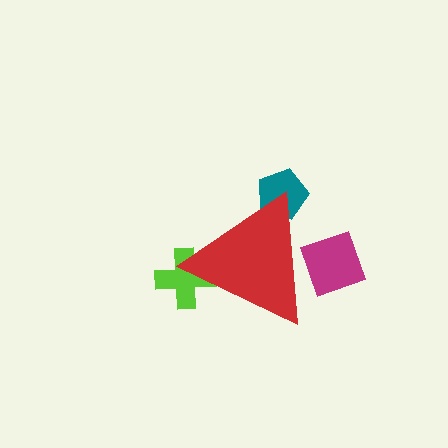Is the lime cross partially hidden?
Yes, the lime cross is partially hidden behind the red triangle.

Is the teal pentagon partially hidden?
Yes, the teal pentagon is partially hidden behind the red triangle.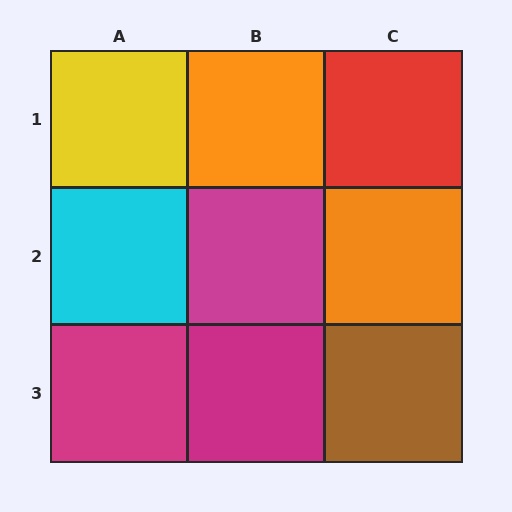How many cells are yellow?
1 cell is yellow.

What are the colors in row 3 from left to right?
Magenta, magenta, brown.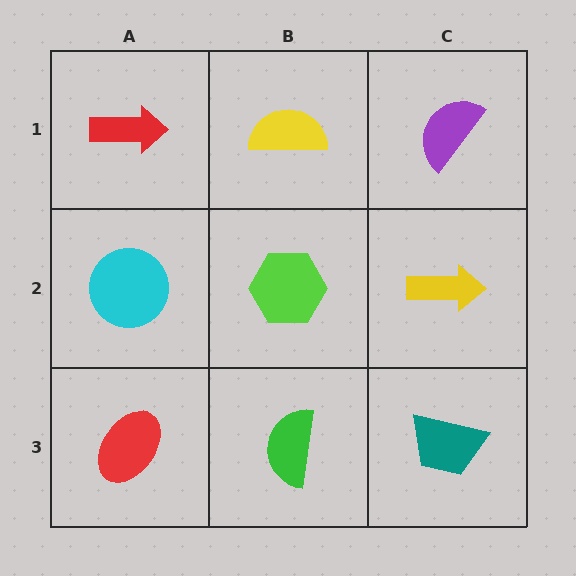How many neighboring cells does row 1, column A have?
2.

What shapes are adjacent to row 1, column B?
A lime hexagon (row 2, column B), a red arrow (row 1, column A), a purple semicircle (row 1, column C).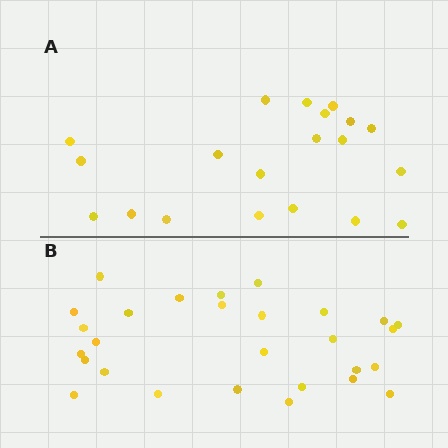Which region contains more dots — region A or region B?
Region B (the bottom region) has more dots.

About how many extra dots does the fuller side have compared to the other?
Region B has roughly 8 or so more dots than region A.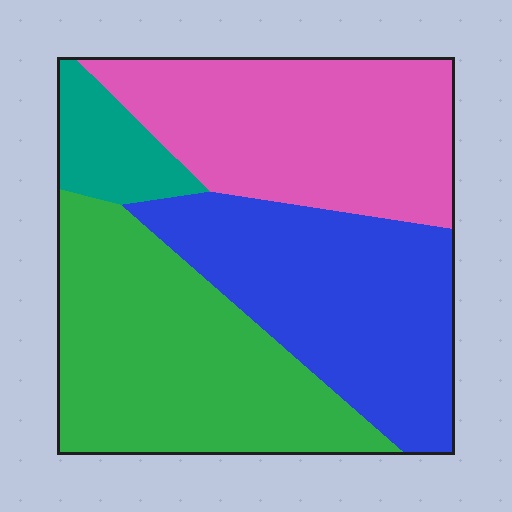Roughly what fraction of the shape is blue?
Blue takes up about one third (1/3) of the shape.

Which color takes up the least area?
Teal, at roughly 10%.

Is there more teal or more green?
Green.